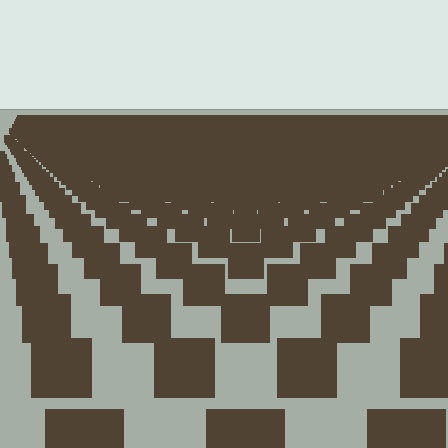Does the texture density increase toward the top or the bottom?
Density increases toward the top.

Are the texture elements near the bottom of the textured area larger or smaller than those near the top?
Larger. Near the bottom, elements are closer to the viewer and appear at a bigger on-screen size.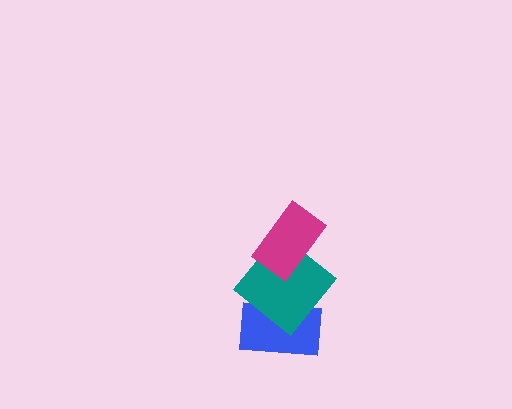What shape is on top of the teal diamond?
The magenta rectangle is on top of the teal diamond.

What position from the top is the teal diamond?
The teal diamond is 2nd from the top.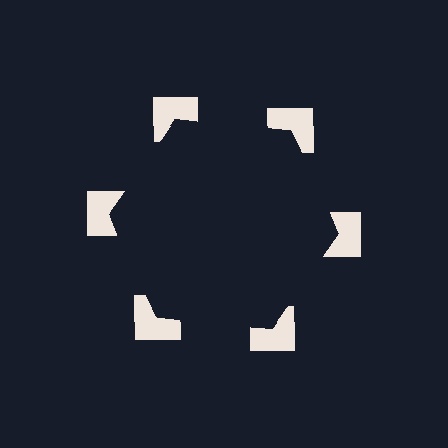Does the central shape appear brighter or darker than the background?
It typically appears slightly darker than the background, even though no actual brightness change is drawn.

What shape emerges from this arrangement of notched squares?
An illusory hexagon — its edges are inferred from the aligned wedge cuts in the notched squares, not physically drawn.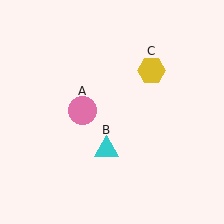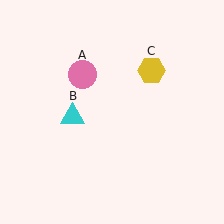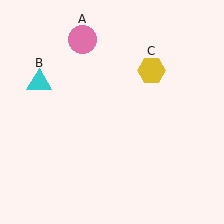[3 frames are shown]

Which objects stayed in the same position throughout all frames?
Yellow hexagon (object C) remained stationary.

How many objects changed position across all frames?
2 objects changed position: pink circle (object A), cyan triangle (object B).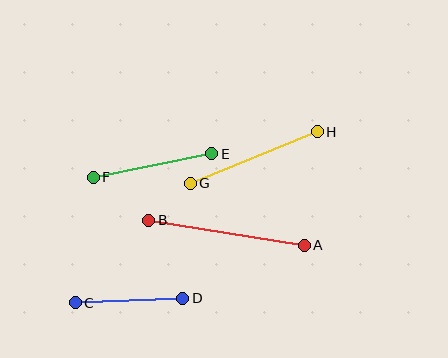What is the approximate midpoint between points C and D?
The midpoint is at approximately (129, 301) pixels.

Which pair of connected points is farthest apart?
Points A and B are farthest apart.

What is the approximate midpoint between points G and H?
The midpoint is at approximately (254, 158) pixels.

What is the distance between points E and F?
The distance is approximately 121 pixels.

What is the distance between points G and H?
The distance is approximately 137 pixels.